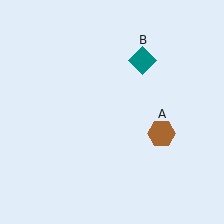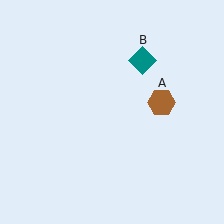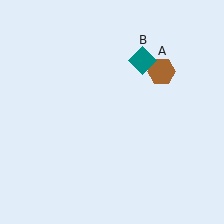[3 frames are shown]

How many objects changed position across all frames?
1 object changed position: brown hexagon (object A).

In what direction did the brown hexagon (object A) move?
The brown hexagon (object A) moved up.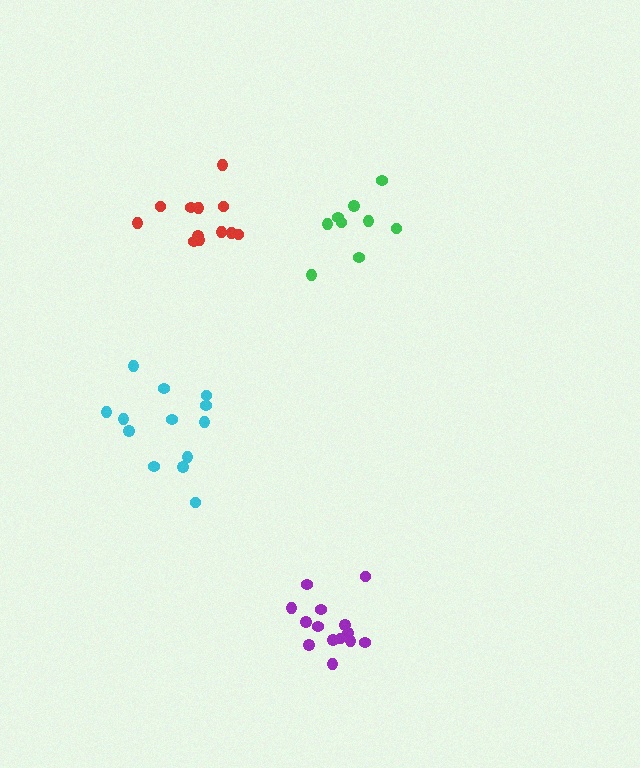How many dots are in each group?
Group 1: 14 dots, Group 2: 9 dots, Group 3: 12 dots, Group 4: 13 dots (48 total).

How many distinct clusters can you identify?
There are 4 distinct clusters.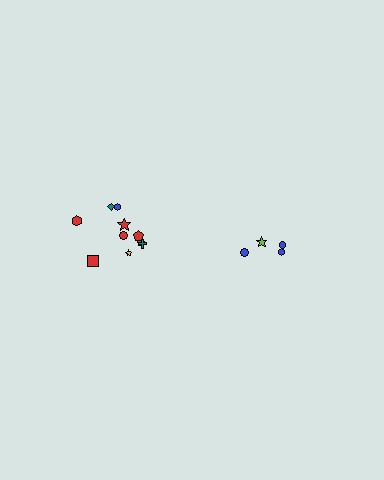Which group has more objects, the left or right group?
The left group.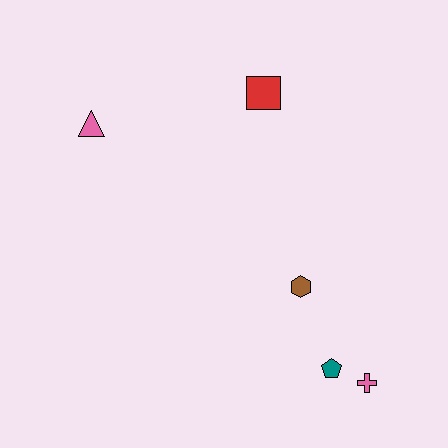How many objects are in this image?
There are 5 objects.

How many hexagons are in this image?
There is 1 hexagon.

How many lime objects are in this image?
There are no lime objects.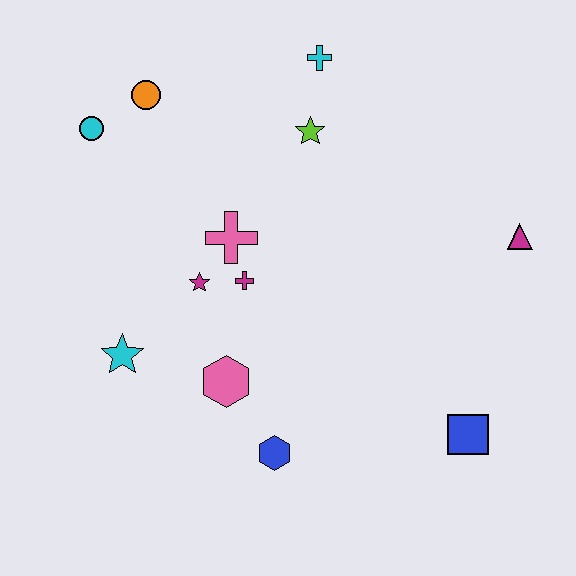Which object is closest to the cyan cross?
The lime star is closest to the cyan cross.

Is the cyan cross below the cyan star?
No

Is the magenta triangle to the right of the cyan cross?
Yes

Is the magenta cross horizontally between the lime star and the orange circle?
Yes